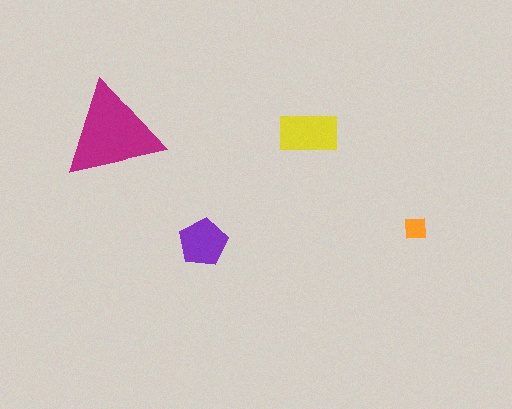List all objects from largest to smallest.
The magenta triangle, the yellow rectangle, the purple pentagon, the orange square.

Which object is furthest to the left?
The magenta triangle is leftmost.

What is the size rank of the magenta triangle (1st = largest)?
1st.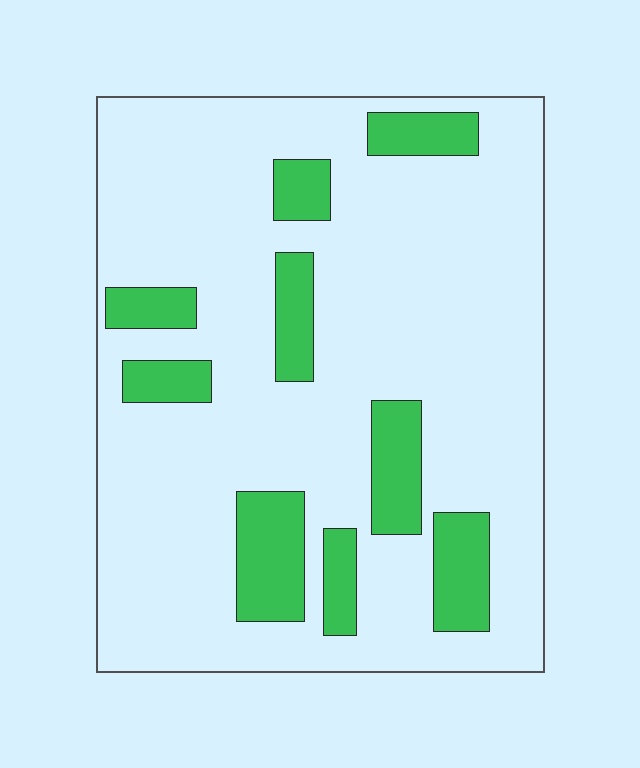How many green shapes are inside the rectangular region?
9.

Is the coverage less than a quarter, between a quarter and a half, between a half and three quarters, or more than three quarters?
Less than a quarter.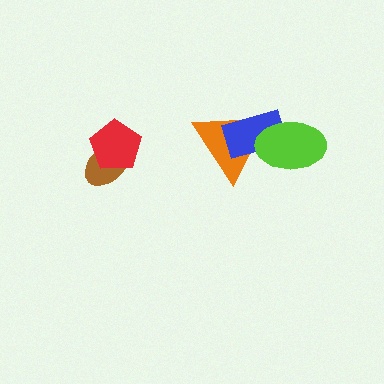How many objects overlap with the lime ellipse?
2 objects overlap with the lime ellipse.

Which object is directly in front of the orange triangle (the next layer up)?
The blue rectangle is directly in front of the orange triangle.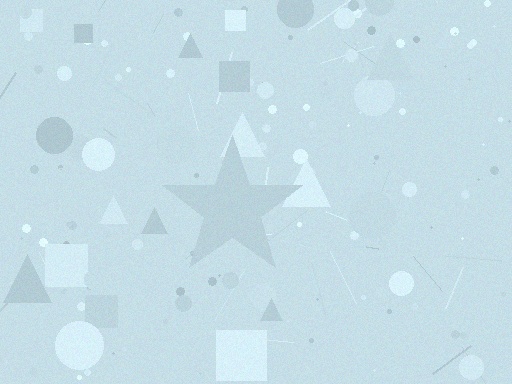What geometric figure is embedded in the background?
A star is embedded in the background.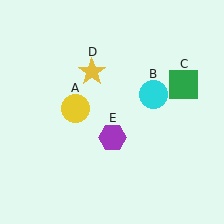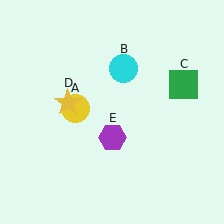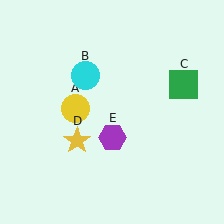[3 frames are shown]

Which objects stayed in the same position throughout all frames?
Yellow circle (object A) and green square (object C) and purple hexagon (object E) remained stationary.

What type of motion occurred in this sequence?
The cyan circle (object B), yellow star (object D) rotated counterclockwise around the center of the scene.